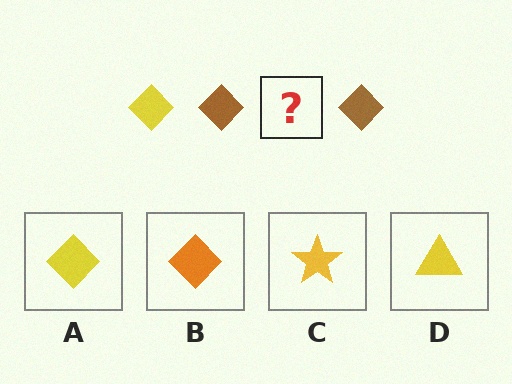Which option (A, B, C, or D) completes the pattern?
A.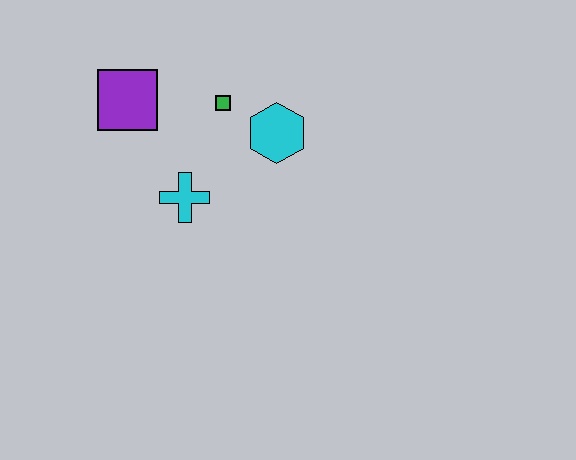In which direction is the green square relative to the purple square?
The green square is to the right of the purple square.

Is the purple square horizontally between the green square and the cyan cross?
No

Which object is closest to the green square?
The cyan hexagon is closest to the green square.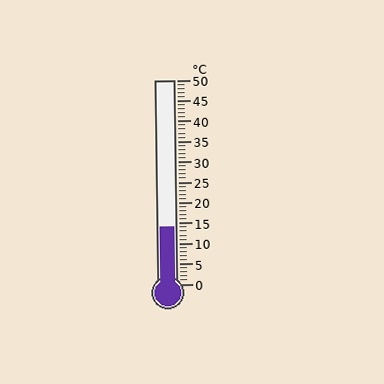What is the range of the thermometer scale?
The thermometer scale ranges from 0°C to 50°C.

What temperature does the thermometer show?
The thermometer shows approximately 14°C.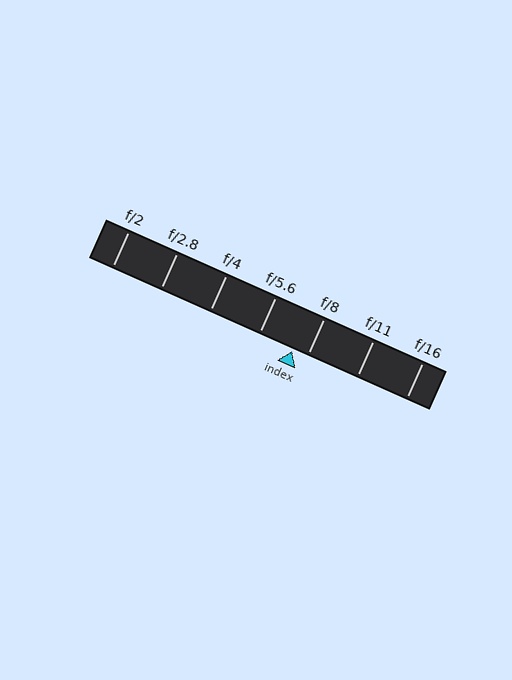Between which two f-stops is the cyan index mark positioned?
The index mark is between f/5.6 and f/8.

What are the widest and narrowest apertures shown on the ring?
The widest aperture shown is f/2 and the narrowest is f/16.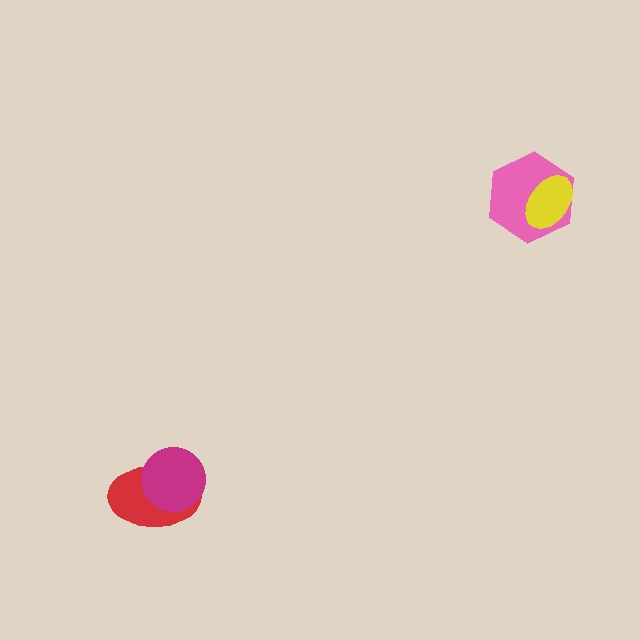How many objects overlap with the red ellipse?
1 object overlaps with the red ellipse.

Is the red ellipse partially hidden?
Yes, it is partially covered by another shape.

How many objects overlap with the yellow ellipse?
1 object overlaps with the yellow ellipse.